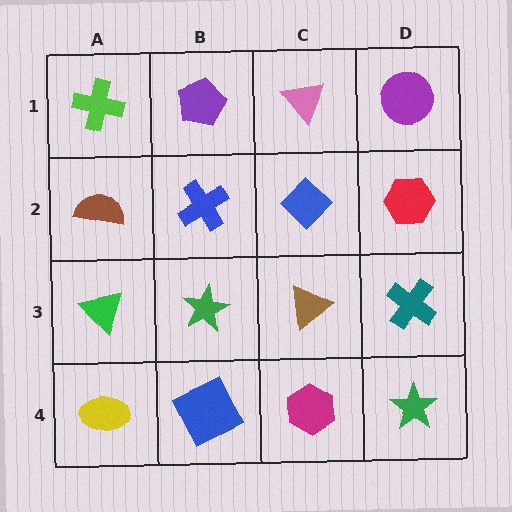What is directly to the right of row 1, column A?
A purple pentagon.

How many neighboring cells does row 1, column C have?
3.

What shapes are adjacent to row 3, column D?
A red hexagon (row 2, column D), a green star (row 4, column D), a brown triangle (row 3, column C).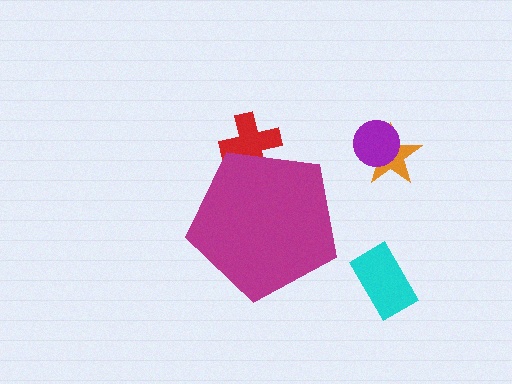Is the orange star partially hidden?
No, the orange star is fully visible.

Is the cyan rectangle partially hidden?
No, the cyan rectangle is fully visible.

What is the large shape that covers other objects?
A magenta pentagon.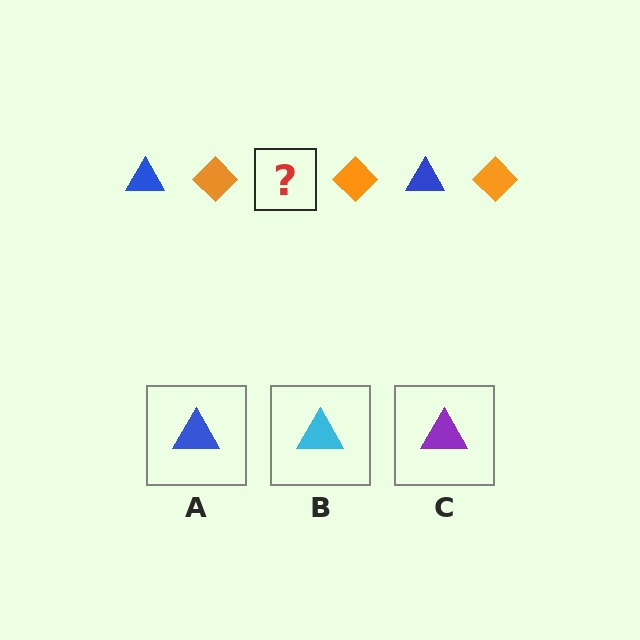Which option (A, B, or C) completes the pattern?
A.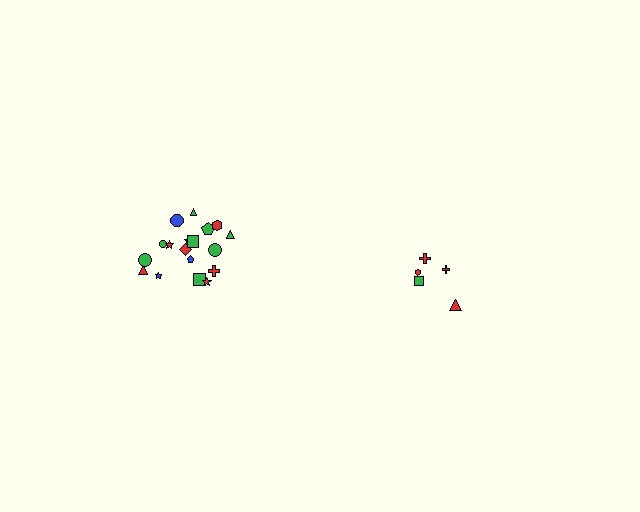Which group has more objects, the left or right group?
The left group.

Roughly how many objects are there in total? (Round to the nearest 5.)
Roughly 25 objects in total.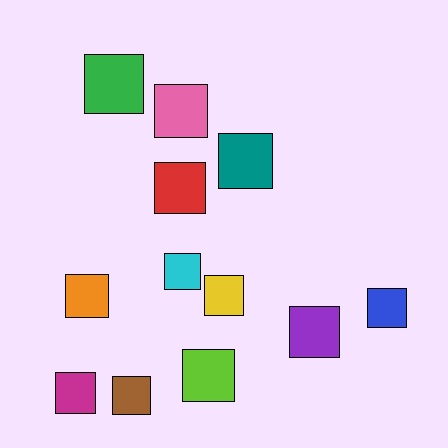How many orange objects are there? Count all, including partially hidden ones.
There is 1 orange object.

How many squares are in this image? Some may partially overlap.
There are 12 squares.